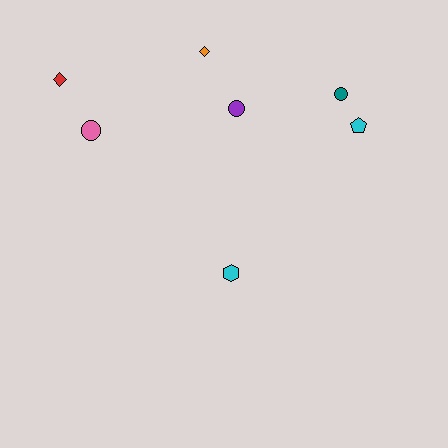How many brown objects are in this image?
There are no brown objects.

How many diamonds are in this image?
There are 2 diamonds.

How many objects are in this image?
There are 7 objects.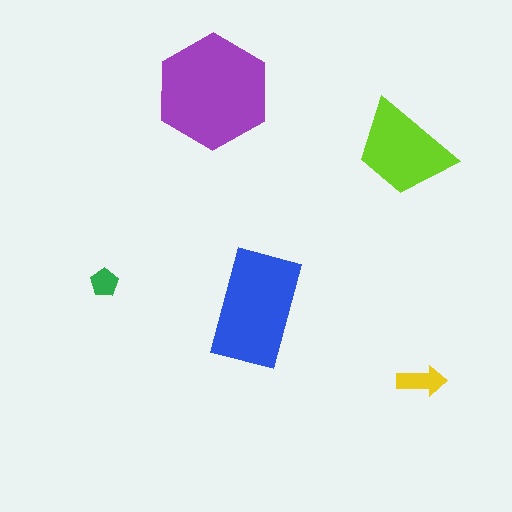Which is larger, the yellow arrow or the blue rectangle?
The blue rectangle.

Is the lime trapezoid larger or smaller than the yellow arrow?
Larger.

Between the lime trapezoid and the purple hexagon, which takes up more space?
The purple hexagon.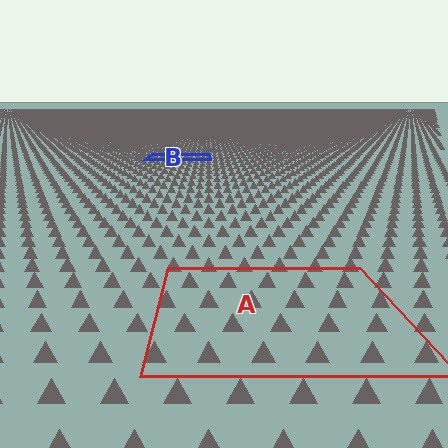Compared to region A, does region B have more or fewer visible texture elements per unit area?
Region B has more texture elements per unit area — they are packed more densely because it is farther away.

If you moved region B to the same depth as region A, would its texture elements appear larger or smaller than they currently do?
They would appear larger. At a closer depth, the same texture elements are projected at a bigger on-screen size.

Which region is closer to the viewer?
Region A is closer. The texture elements there are larger and more spread out.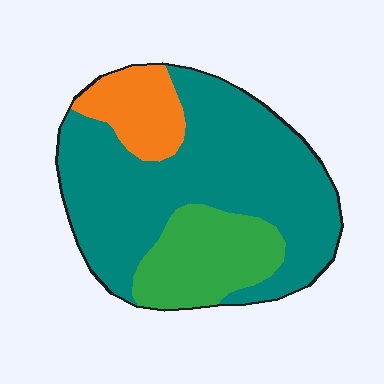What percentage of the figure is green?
Green takes up about one fifth (1/5) of the figure.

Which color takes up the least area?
Orange, at roughly 15%.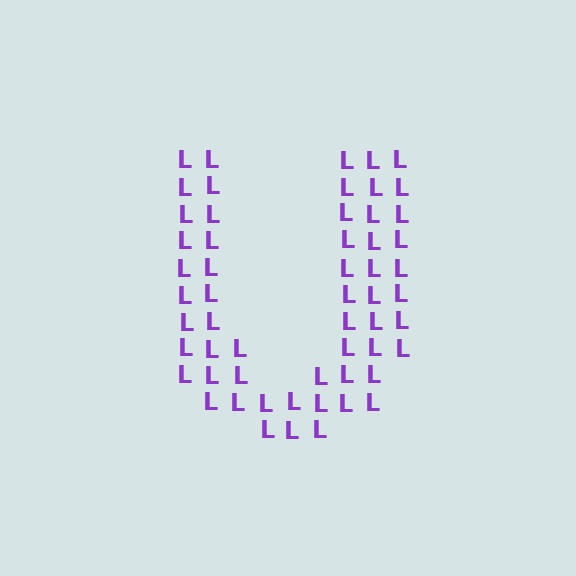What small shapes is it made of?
It is made of small letter L's.